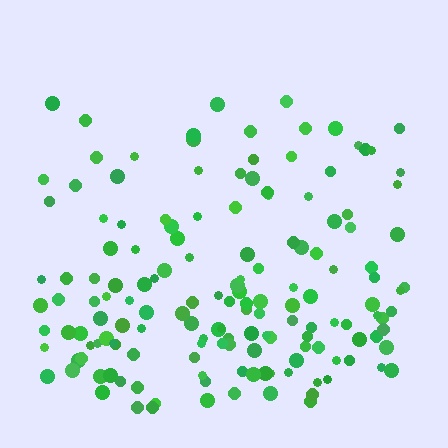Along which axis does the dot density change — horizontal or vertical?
Vertical.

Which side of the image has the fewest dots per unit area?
The top.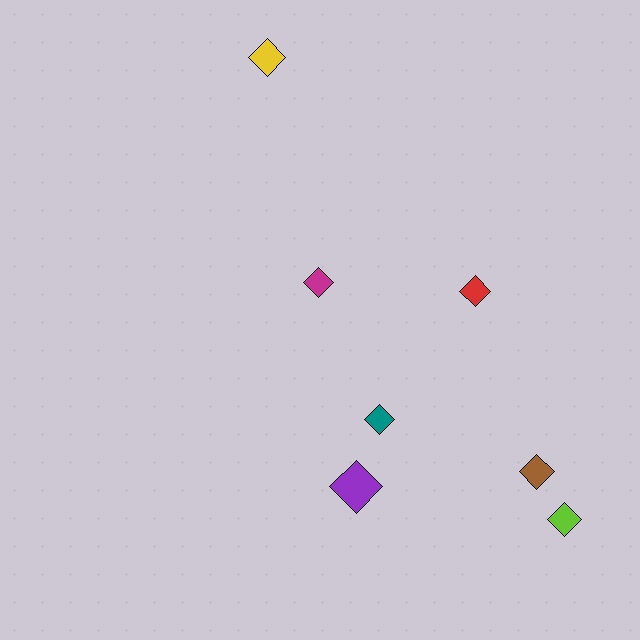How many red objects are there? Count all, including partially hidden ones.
There is 1 red object.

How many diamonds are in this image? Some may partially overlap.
There are 7 diamonds.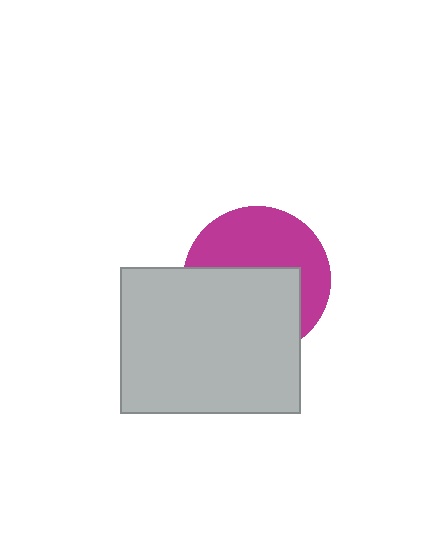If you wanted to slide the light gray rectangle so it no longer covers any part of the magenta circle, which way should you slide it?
Slide it down — that is the most direct way to separate the two shapes.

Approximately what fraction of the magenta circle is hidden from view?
Roughly 51% of the magenta circle is hidden behind the light gray rectangle.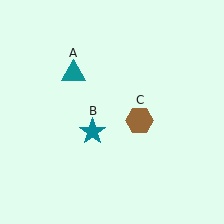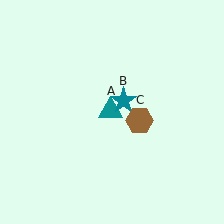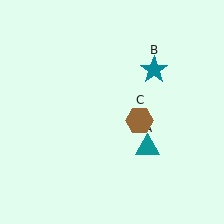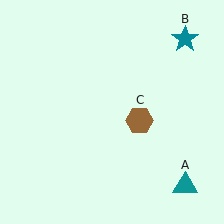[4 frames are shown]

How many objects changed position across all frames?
2 objects changed position: teal triangle (object A), teal star (object B).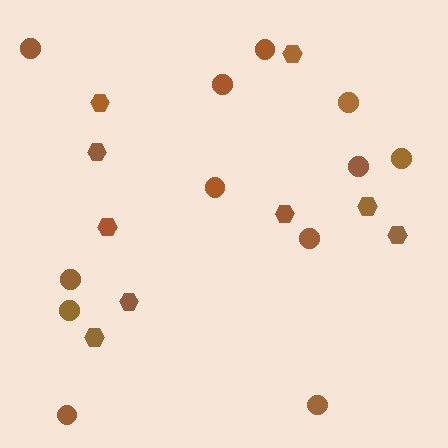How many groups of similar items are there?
There are 2 groups: one group of hexagons (9) and one group of circles (12).